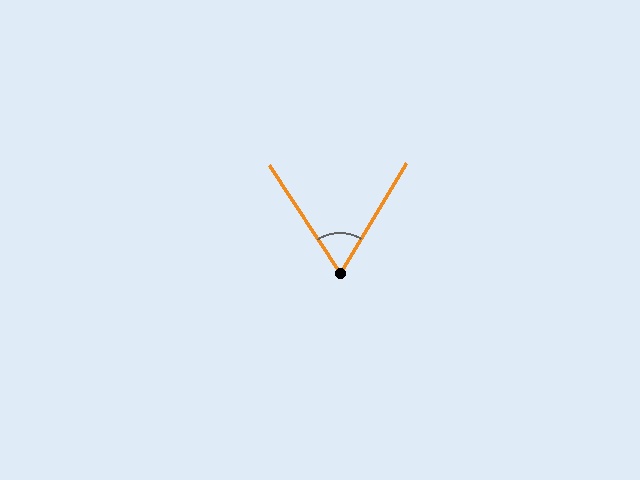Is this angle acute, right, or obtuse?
It is acute.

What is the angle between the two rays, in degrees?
Approximately 64 degrees.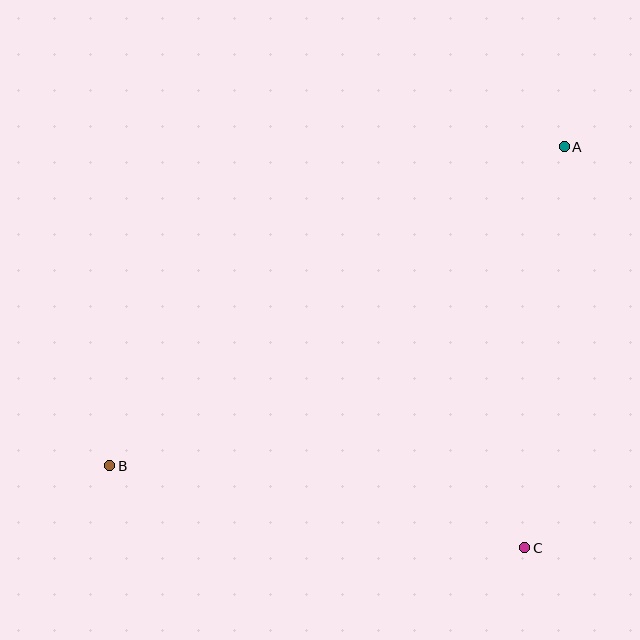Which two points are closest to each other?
Points A and C are closest to each other.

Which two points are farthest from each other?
Points A and B are farthest from each other.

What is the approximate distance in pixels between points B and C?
The distance between B and C is approximately 423 pixels.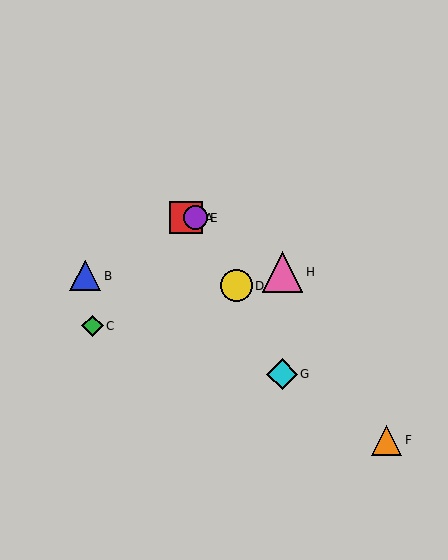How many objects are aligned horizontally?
2 objects (A, E) are aligned horizontally.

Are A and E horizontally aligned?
Yes, both are at y≈218.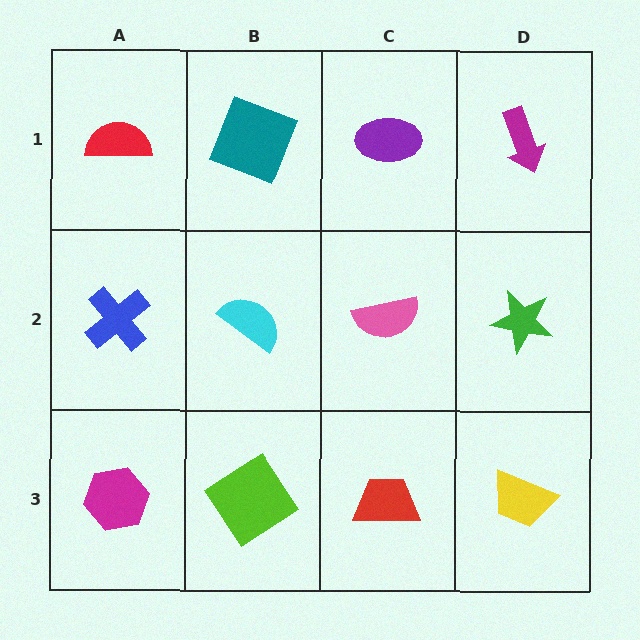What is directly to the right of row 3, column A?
A lime diamond.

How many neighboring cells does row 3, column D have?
2.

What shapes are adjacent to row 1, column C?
A pink semicircle (row 2, column C), a teal square (row 1, column B), a magenta arrow (row 1, column D).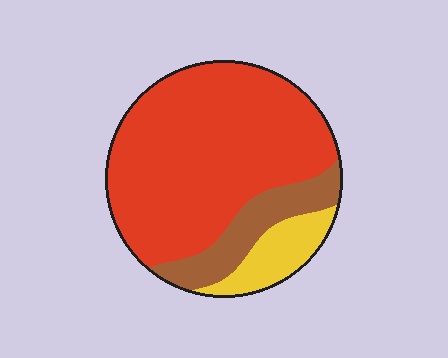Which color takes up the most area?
Red, at roughly 70%.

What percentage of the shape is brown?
Brown takes up less than a quarter of the shape.